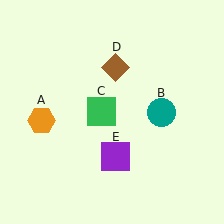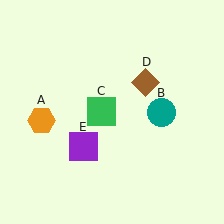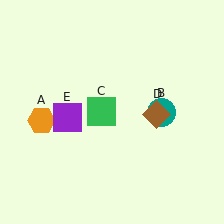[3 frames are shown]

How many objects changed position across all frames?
2 objects changed position: brown diamond (object D), purple square (object E).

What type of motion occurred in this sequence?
The brown diamond (object D), purple square (object E) rotated clockwise around the center of the scene.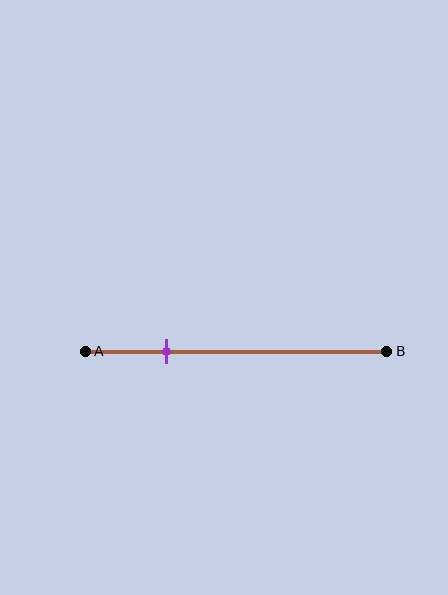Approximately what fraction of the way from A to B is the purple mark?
The purple mark is approximately 25% of the way from A to B.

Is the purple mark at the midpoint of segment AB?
No, the mark is at about 25% from A, not at the 50% midpoint.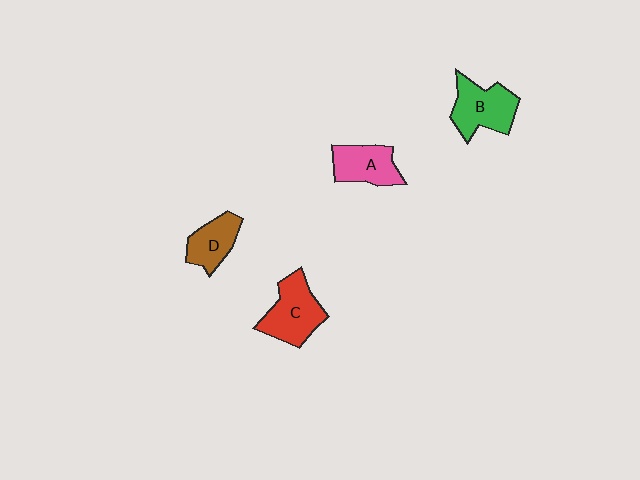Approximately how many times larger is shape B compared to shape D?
Approximately 1.4 times.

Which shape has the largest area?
Shape C (red).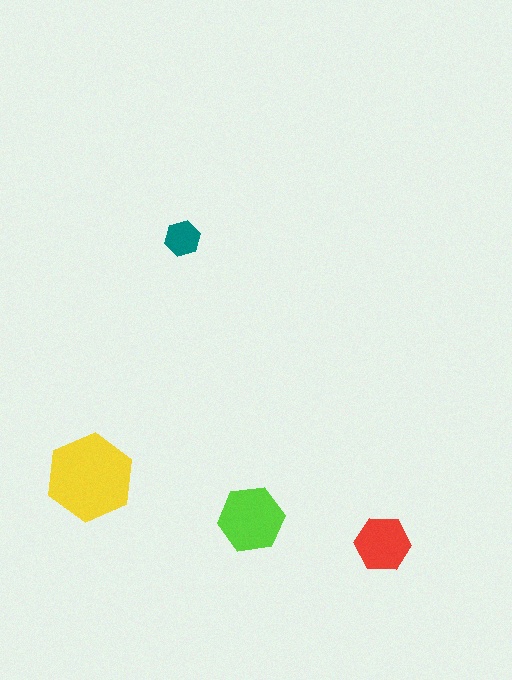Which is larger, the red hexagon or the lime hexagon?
The lime one.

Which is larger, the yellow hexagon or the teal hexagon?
The yellow one.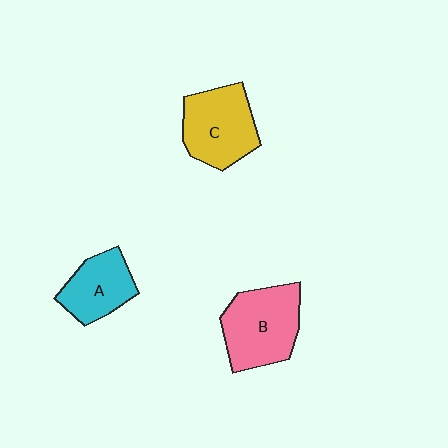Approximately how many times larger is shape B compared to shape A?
Approximately 1.4 times.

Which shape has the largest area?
Shape B (pink).